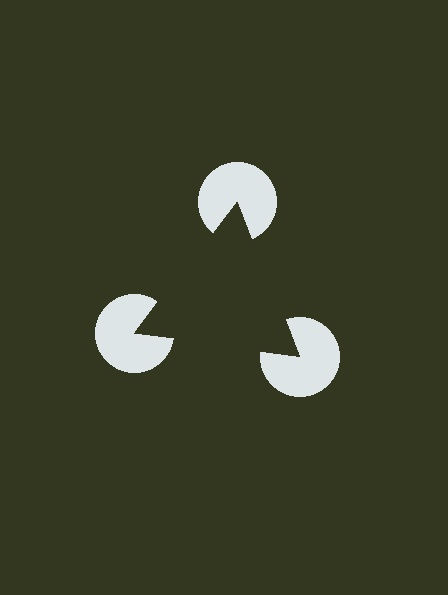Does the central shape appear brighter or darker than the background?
It typically appears slightly darker than the background, even though no actual brightness change is drawn.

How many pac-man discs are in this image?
There are 3 — one at each vertex of the illusory triangle.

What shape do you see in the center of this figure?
An illusory triangle — its edges are inferred from the aligned wedge cuts in the pac-man discs, not physically drawn.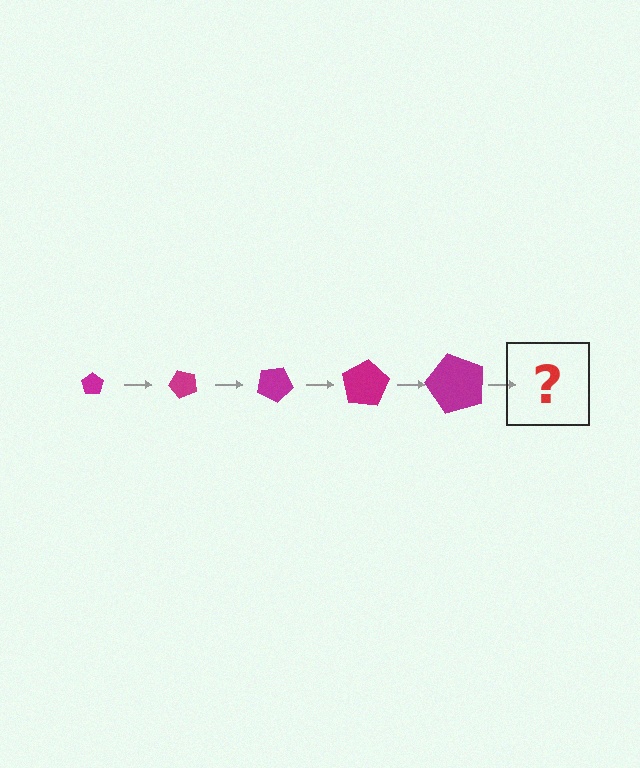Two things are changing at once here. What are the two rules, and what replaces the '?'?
The two rules are that the pentagon grows larger each step and it rotates 50 degrees each step. The '?' should be a pentagon, larger than the previous one and rotated 250 degrees from the start.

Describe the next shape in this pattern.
It should be a pentagon, larger than the previous one and rotated 250 degrees from the start.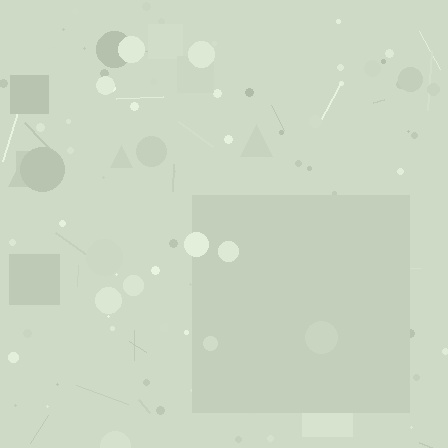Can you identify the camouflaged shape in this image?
The camouflaged shape is a square.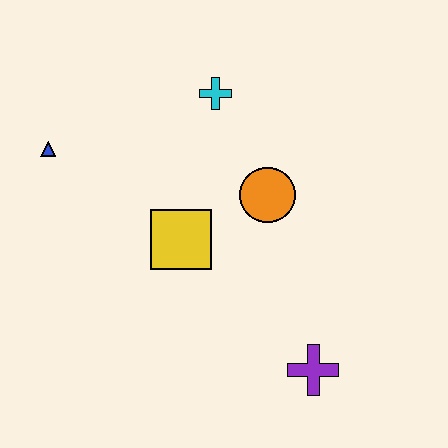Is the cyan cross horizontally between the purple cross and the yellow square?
Yes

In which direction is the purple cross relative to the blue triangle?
The purple cross is to the right of the blue triangle.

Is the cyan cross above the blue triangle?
Yes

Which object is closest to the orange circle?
The yellow square is closest to the orange circle.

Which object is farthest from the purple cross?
The blue triangle is farthest from the purple cross.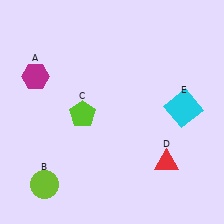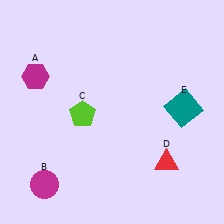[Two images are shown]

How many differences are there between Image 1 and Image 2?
There are 2 differences between the two images.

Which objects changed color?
B changed from lime to magenta. E changed from cyan to teal.